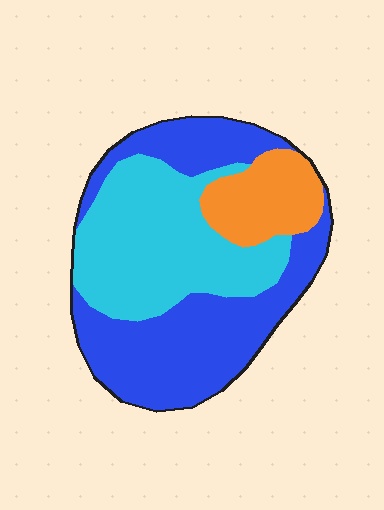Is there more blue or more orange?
Blue.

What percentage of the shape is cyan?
Cyan takes up about three eighths (3/8) of the shape.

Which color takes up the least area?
Orange, at roughly 15%.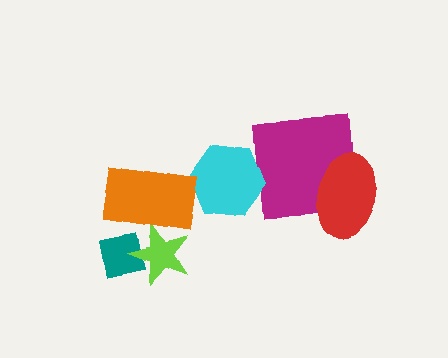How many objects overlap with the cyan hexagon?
0 objects overlap with the cyan hexagon.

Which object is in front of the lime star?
The orange rectangle is in front of the lime star.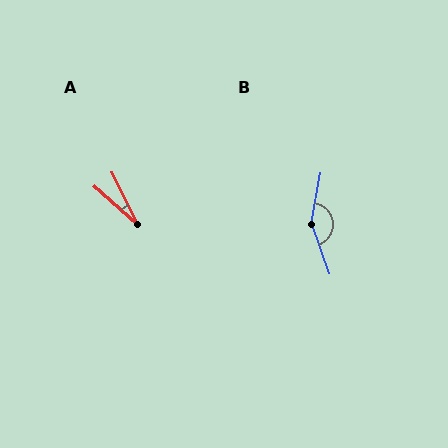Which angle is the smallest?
A, at approximately 23 degrees.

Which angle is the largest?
B, at approximately 150 degrees.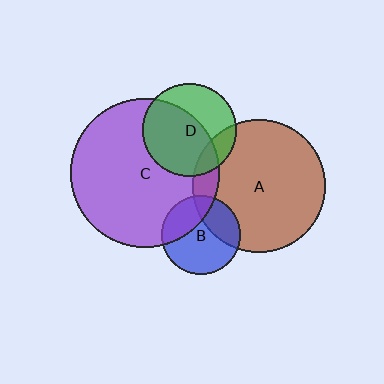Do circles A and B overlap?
Yes.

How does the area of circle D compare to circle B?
Approximately 1.4 times.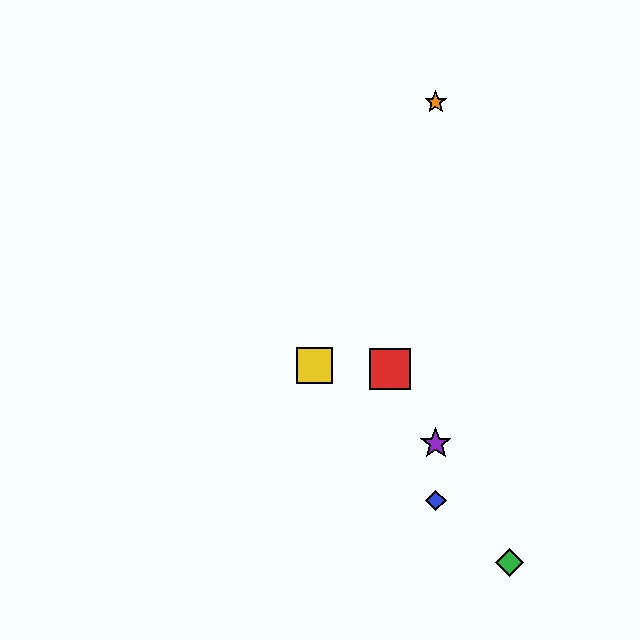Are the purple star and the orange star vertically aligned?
Yes, both are at x≈436.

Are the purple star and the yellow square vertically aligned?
No, the purple star is at x≈436 and the yellow square is at x≈315.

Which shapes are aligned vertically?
The blue diamond, the purple star, the orange star are aligned vertically.